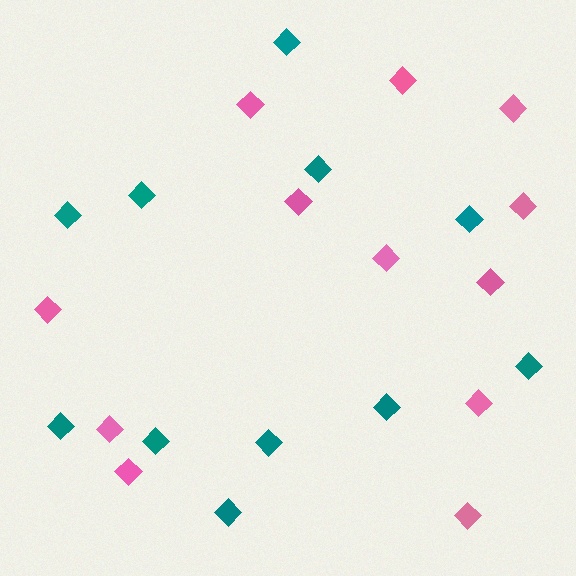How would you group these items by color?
There are 2 groups: one group of teal diamonds (11) and one group of pink diamonds (12).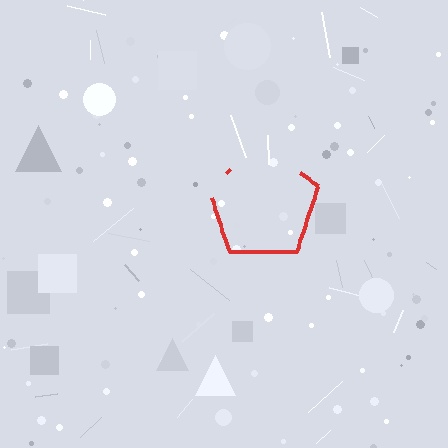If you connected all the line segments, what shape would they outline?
They would outline a pentagon.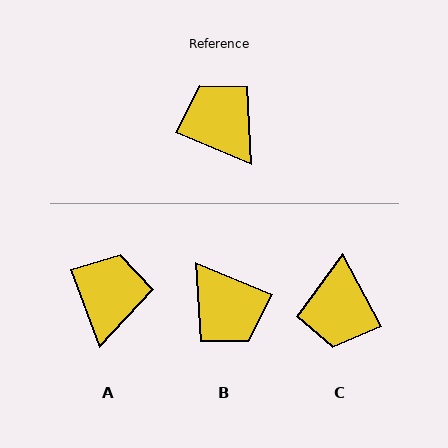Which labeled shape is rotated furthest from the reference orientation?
B, about 180 degrees away.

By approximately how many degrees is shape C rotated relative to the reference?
Approximately 140 degrees counter-clockwise.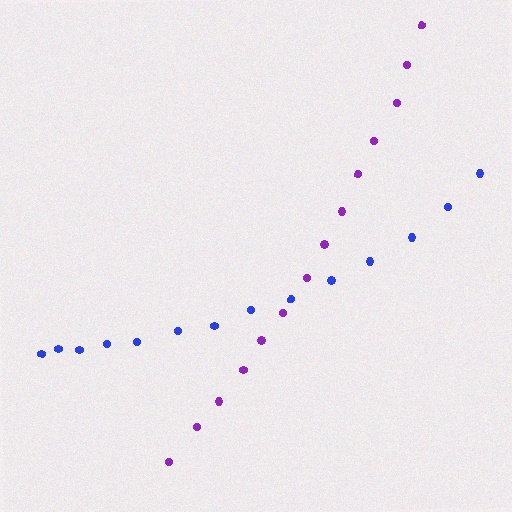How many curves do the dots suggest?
There are 2 distinct paths.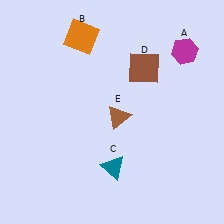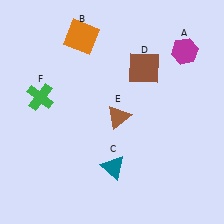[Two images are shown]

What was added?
A green cross (F) was added in Image 2.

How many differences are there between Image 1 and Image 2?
There is 1 difference between the two images.